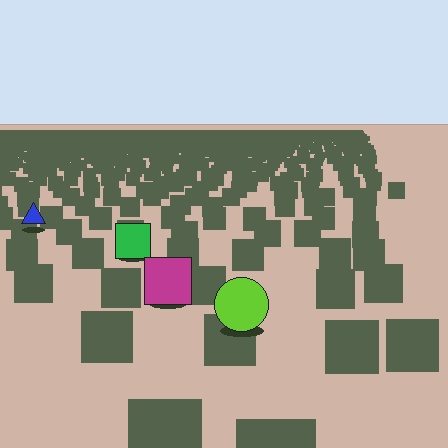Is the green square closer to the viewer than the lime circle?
No. The lime circle is closer — you can tell from the texture gradient: the ground texture is coarser near it.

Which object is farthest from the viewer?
The blue triangle is farthest from the viewer. It appears smaller and the ground texture around it is denser.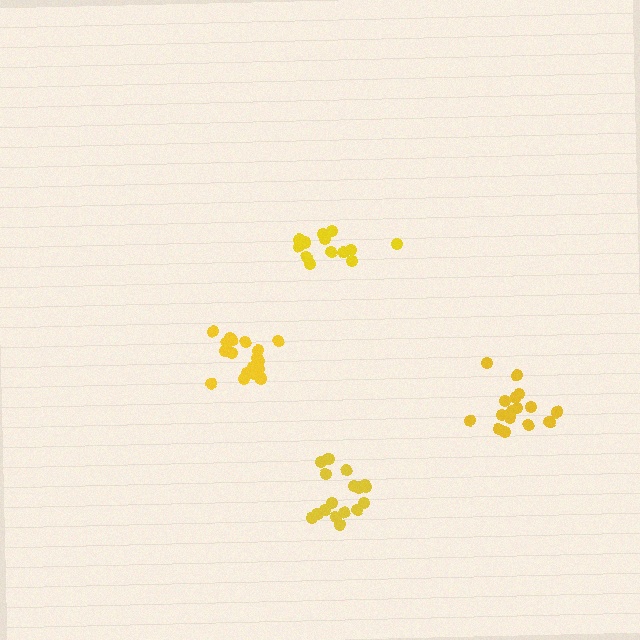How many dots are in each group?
Group 1: 13 dots, Group 2: 18 dots, Group 3: 17 dots, Group 4: 16 dots (64 total).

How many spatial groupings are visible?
There are 4 spatial groupings.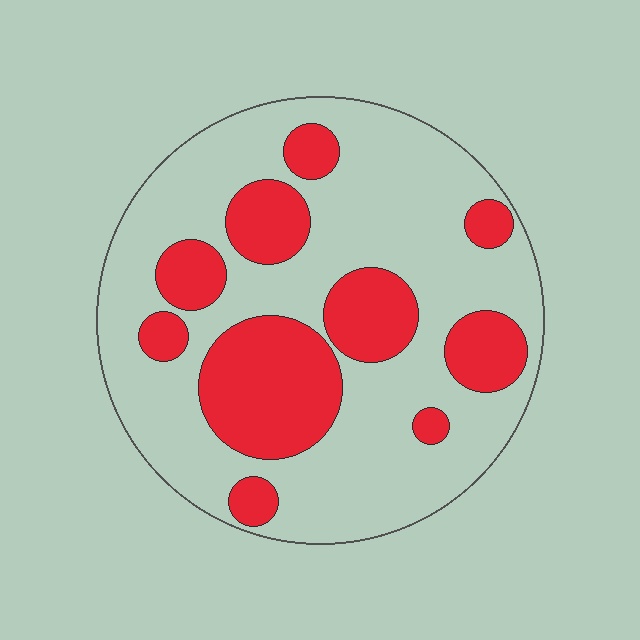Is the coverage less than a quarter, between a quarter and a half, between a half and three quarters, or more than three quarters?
Between a quarter and a half.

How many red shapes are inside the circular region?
10.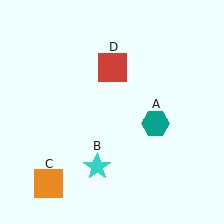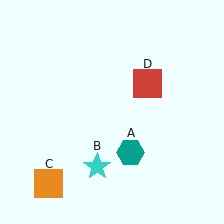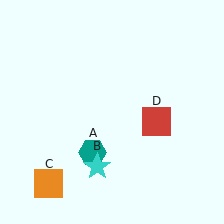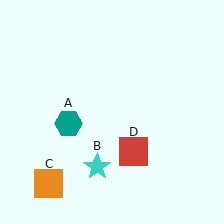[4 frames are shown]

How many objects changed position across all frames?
2 objects changed position: teal hexagon (object A), red square (object D).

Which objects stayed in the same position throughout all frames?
Cyan star (object B) and orange square (object C) remained stationary.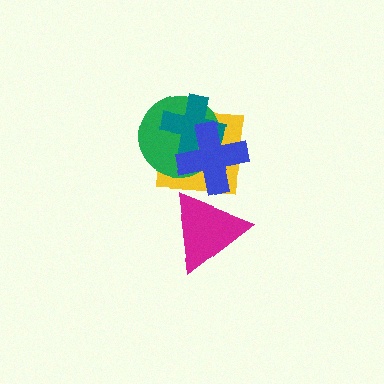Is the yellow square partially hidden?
Yes, it is partially covered by another shape.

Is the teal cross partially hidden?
Yes, it is partially covered by another shape.